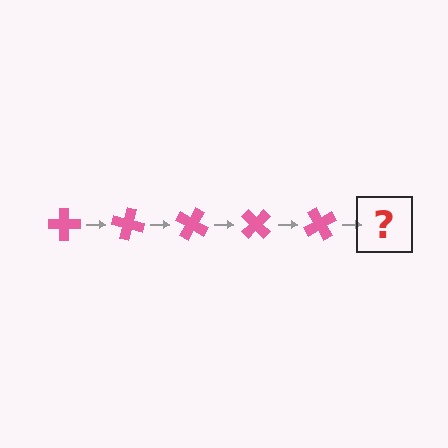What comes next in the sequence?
The next element should be a pink cross rotated 75 degrees.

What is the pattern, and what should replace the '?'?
The pattern is that the cross rotates 15 degrees each step. The '?' should be a pink cross rotated 75 degrees.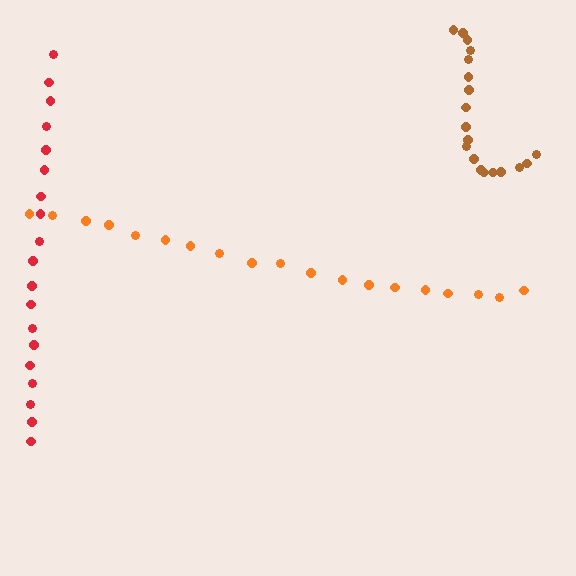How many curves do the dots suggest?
There are 3 distinct paths.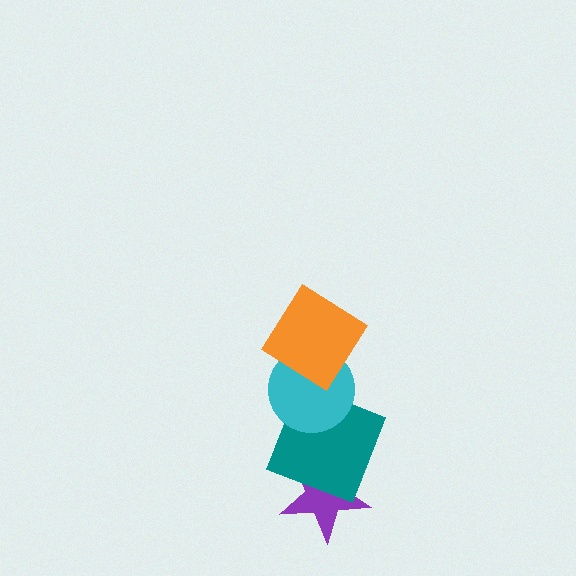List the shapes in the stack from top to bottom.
From top to bottom: the orange diamond, the cyan circle, the teal square, the purple star.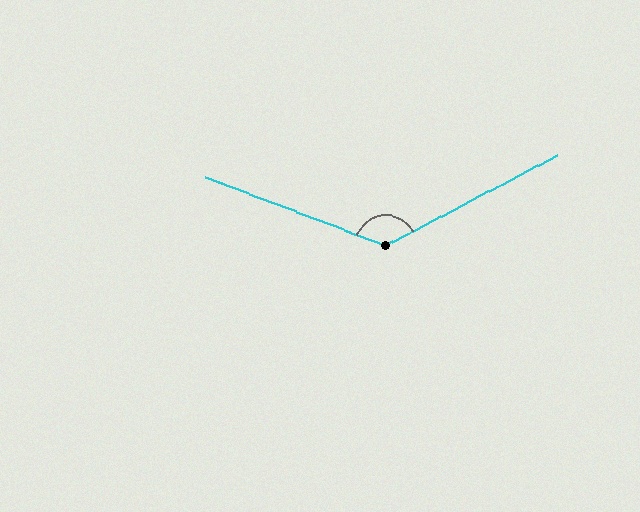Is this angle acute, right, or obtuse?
It is obtuse.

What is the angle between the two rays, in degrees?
Approximately 131 degrees.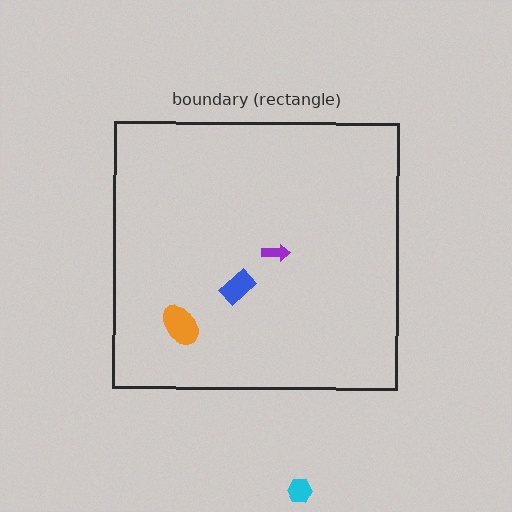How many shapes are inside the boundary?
3 inside, 1 outside.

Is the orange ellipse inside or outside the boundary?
Inside.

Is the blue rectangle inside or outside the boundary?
Inside.